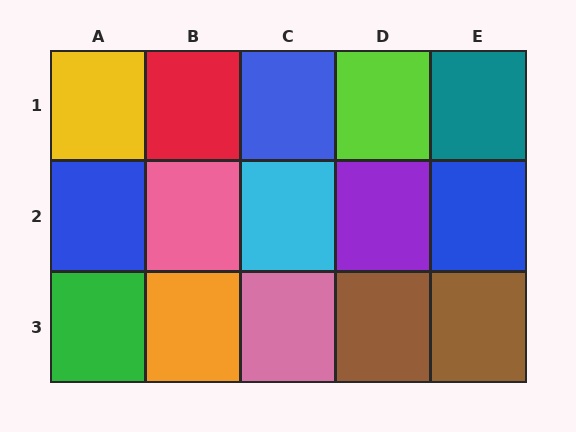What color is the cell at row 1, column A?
Yellow.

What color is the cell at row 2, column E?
Blue.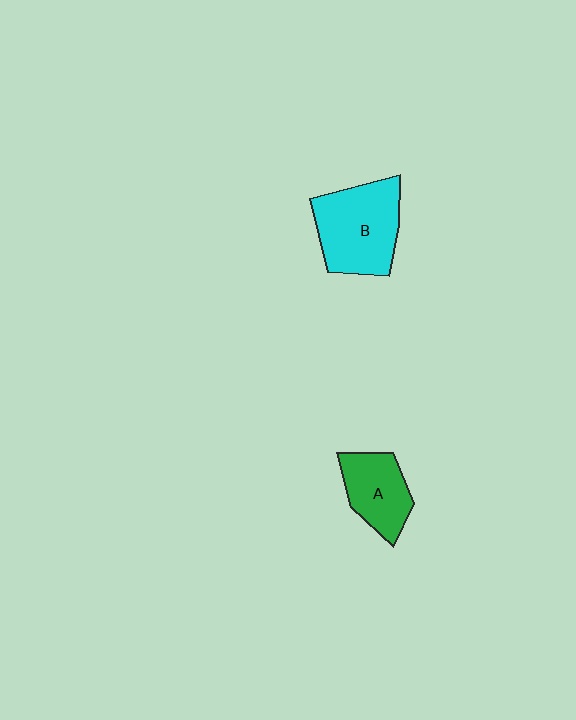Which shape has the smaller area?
Shape A (green).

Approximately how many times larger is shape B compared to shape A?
Approximately 1.5 times.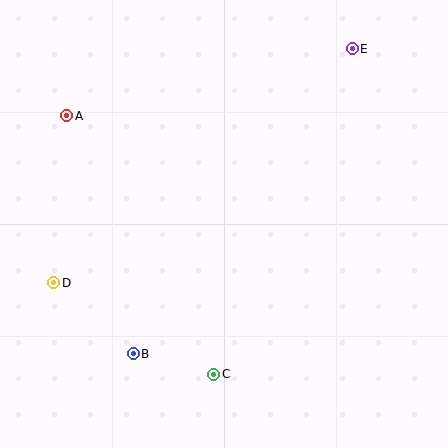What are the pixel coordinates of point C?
Point C is at (214, 374).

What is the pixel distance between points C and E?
The distance between C and E is 354 pixels.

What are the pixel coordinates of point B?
Point B is at (133, 354).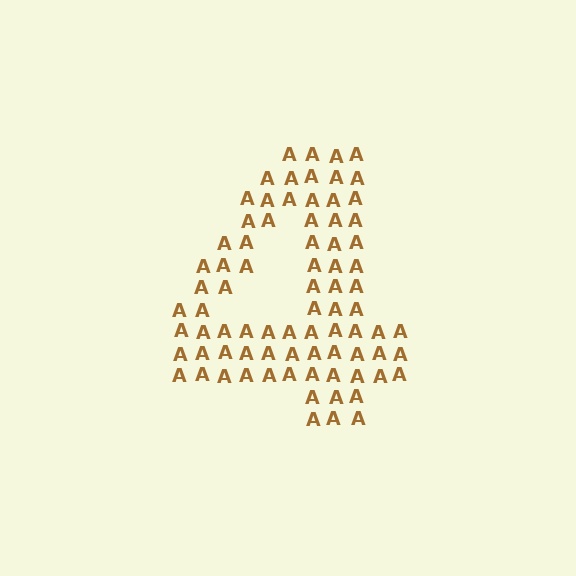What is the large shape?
The large shape is the digit 4.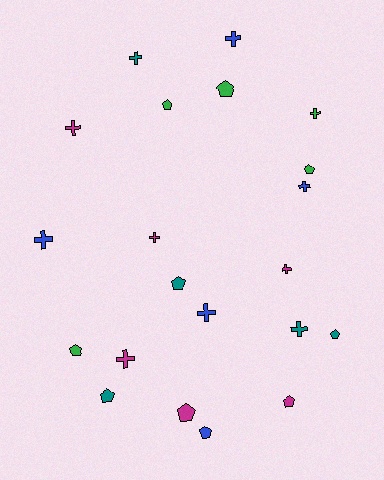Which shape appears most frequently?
Cross, with 11 objects.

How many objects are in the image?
There are 21 objects.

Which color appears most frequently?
Magenta, with 6 objects.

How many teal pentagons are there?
There are 3 teal pentagons.